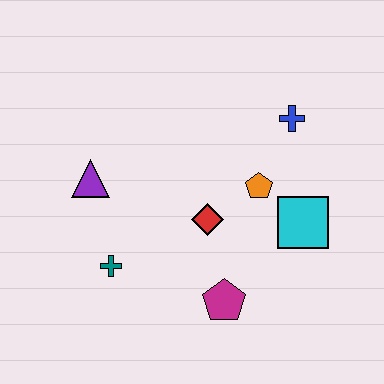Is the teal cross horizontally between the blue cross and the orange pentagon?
No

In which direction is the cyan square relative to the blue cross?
The cyan square is below the blue cross.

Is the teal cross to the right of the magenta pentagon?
No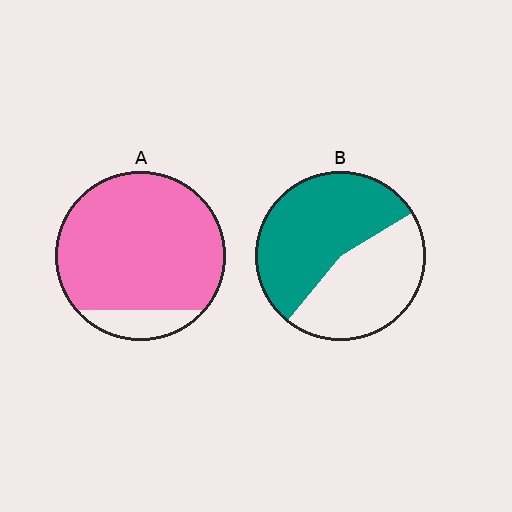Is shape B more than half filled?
Yes.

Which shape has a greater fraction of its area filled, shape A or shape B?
Shape A.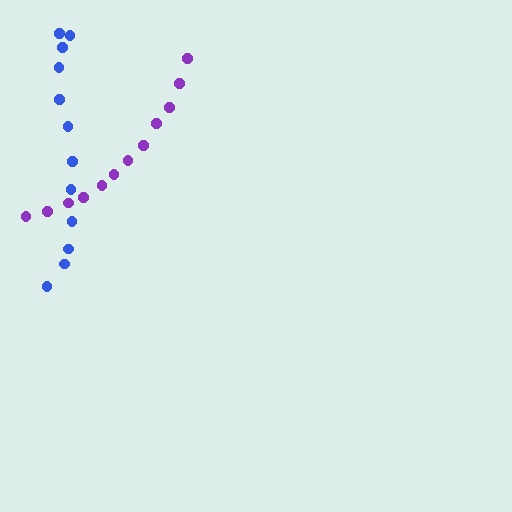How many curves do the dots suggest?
There are 2 distinct paths.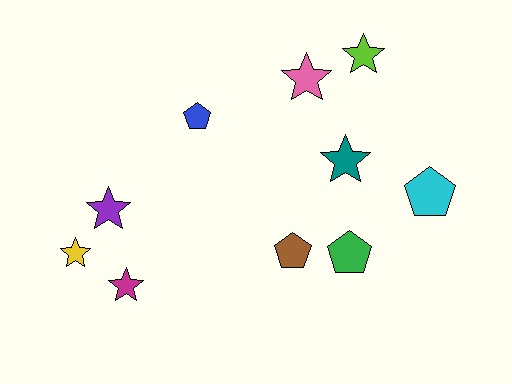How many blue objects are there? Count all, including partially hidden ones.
There is 1 blue object.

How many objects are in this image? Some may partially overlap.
There are 10 objects.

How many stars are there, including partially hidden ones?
There are 6 stars.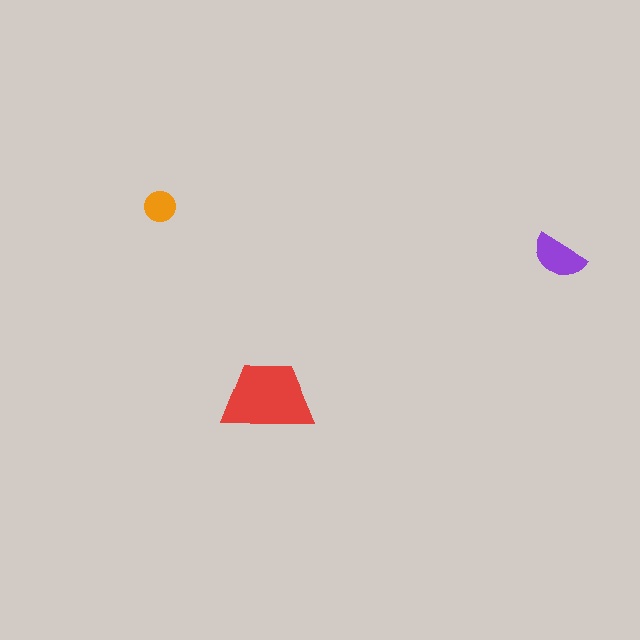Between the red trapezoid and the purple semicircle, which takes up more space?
The red trapezoid.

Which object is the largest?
The red trapezoid.